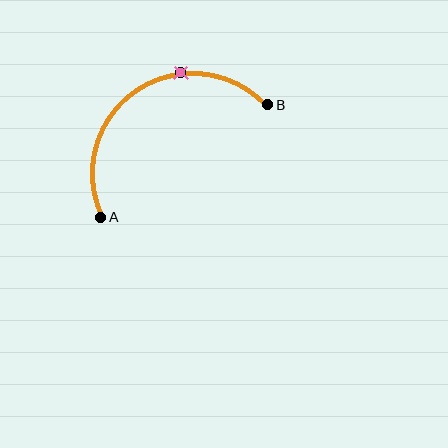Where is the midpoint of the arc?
The arc midpoint is the point on the curve farthest from the straight line joining A and B. It sits above and to the left of that line.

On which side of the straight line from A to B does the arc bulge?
The arc bulges above and to the left of the straight line connecting A and B.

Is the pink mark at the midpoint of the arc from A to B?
No. The pink mark lies on the arc but is closer to endpoint B. The arc midpoint would be at the point on the curve equidistant along the arc from both A and B.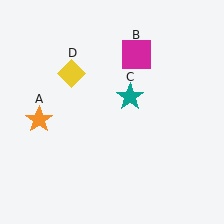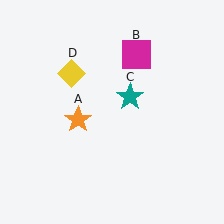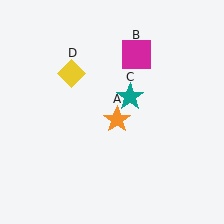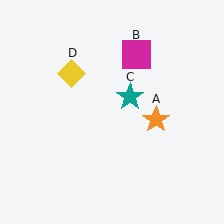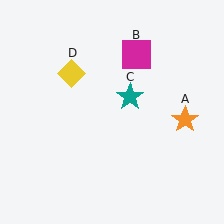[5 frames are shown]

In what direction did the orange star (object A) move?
The orange star (object A) moved right.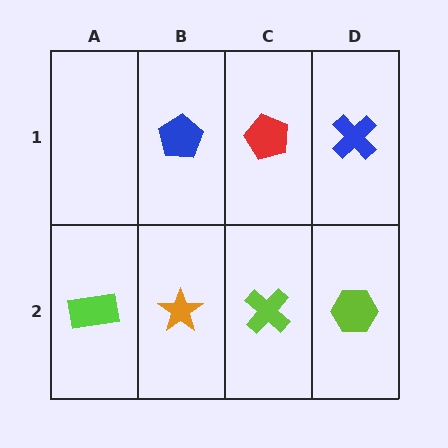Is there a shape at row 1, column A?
No, that cell is empty.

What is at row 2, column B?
An orange star.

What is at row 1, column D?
A blue cross.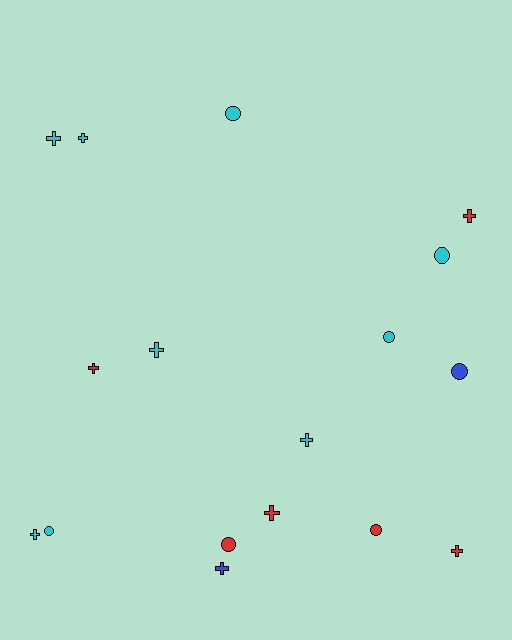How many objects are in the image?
There are 17 objects.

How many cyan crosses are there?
There are 5 cyan crosses.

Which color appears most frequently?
Cyan, with 9 objects.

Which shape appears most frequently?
Cross, with 10 objects.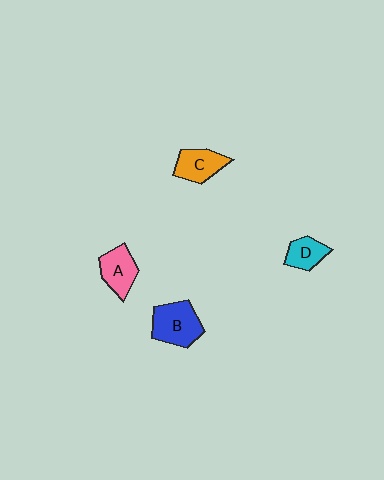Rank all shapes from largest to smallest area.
From largest to smallest: B (blue), C (orange), A (pink), D (cyan).